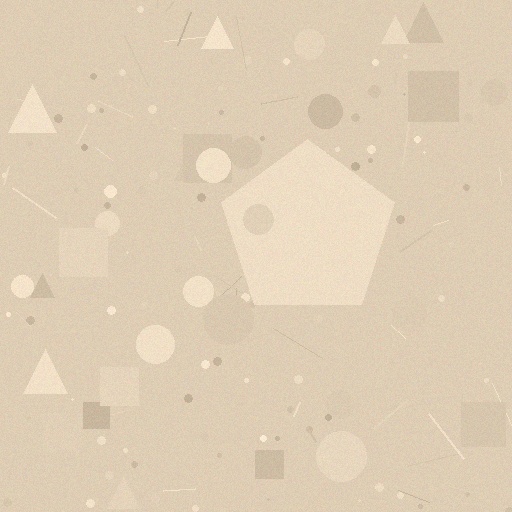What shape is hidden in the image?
A pentagon is hidden in the image.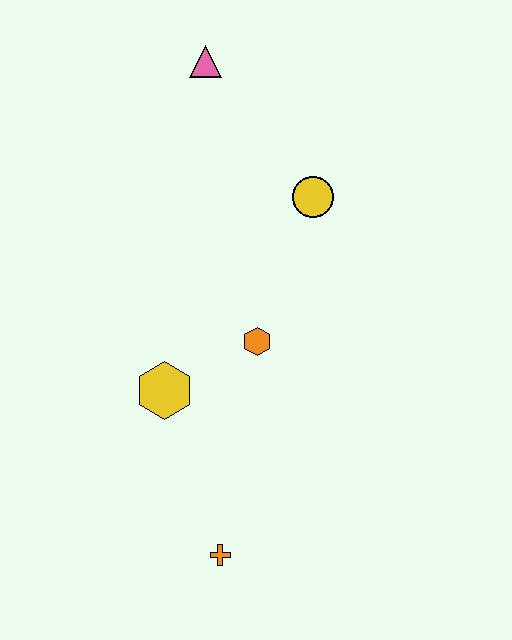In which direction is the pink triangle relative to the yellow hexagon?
The pink triangle is above the yellow hexagon.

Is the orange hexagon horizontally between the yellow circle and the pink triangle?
Yes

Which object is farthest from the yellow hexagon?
The pink triangle is farthest from the yellow hexagon.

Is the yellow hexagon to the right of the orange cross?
No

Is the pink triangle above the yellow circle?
Yes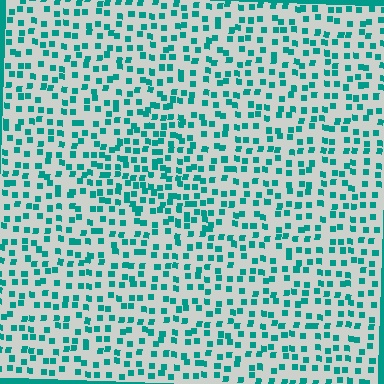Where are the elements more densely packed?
The elements are more densely packed inside the triangle boundary.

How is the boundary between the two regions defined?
The boundary is defined by a change in element density (approximately 1.6x ratio). All elements are the same color, size, and shape.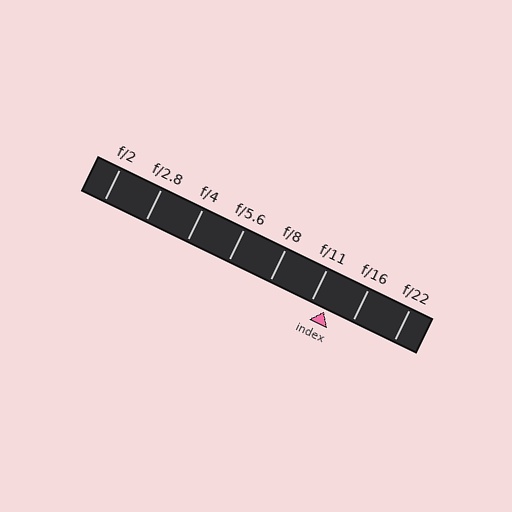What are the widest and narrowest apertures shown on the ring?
The widest aperture shown is f/2 and the narrowest is f/22.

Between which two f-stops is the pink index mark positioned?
The index mark is between f/11 and f/16.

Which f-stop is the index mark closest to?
The index mark is closest to f/11.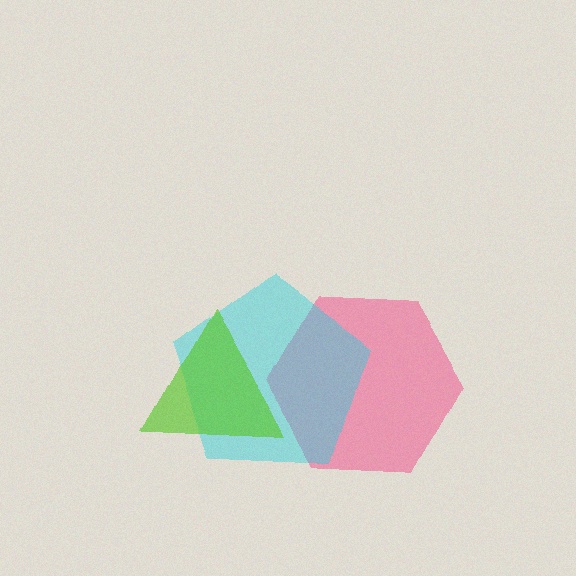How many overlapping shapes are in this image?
There are 3 overlapping shapes in the image.